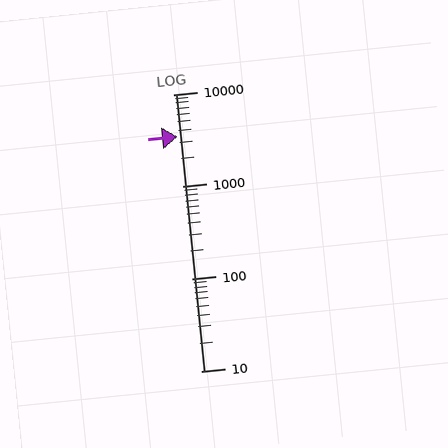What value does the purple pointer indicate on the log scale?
The pointer indicates approximately 3500.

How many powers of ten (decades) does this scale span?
The scale spans 3 decades, from 10 to 10000.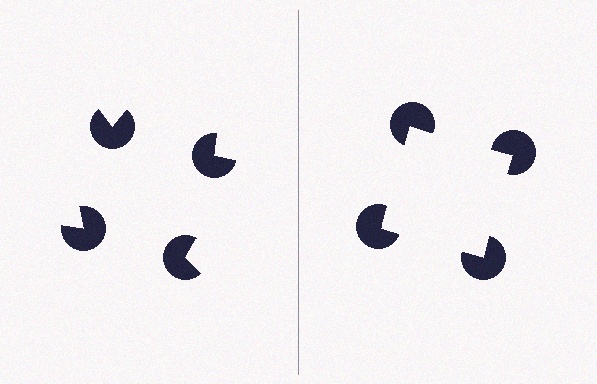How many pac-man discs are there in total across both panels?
8 — 4 on each side.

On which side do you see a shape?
An illusory square appears on the right side. On the left side the wedge cuts are rotated, so no coherent shape forms.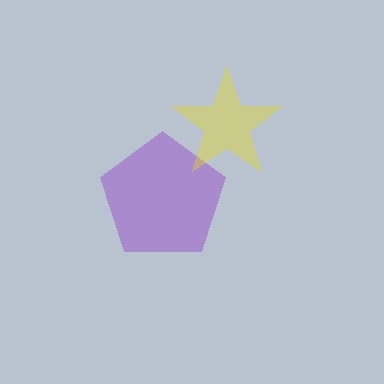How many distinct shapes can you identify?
There are 2 distinct shapes: a purple pentagon, a yellow star.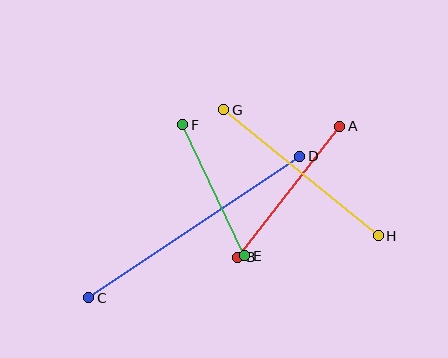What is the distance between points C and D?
The distance is approximately 254 pixels.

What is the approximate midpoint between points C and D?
The midpoint is at approximately (194, 227) pixels.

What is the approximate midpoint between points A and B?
The midpoint is at approximately (289, 192) pixels.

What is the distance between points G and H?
The distance is approximately 200 pixels.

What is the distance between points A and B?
The distance is approximately 166 pixels.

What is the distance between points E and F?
The distance is approximately 145 pixels.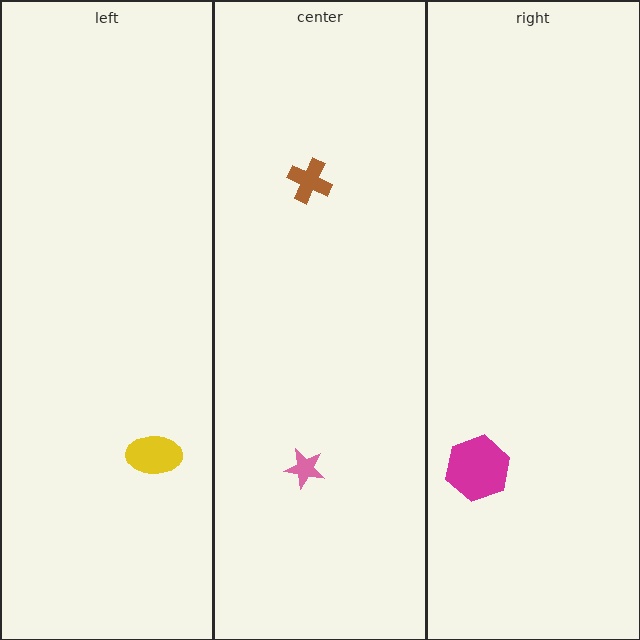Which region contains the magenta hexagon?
The right region.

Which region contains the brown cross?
The center region.